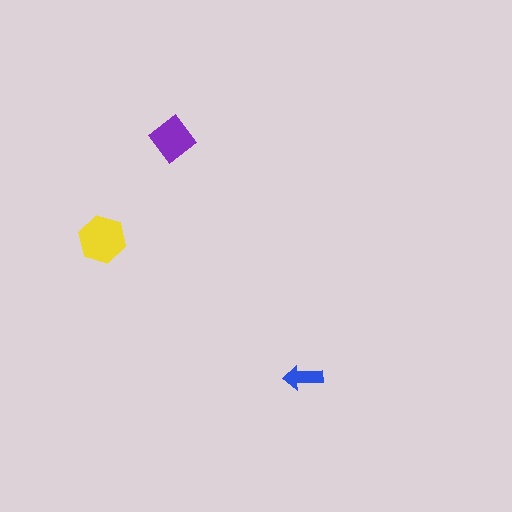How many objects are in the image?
There are 3 objects in the image.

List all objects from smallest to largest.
The blue arrow, the purple diamond, the yellow hexagon.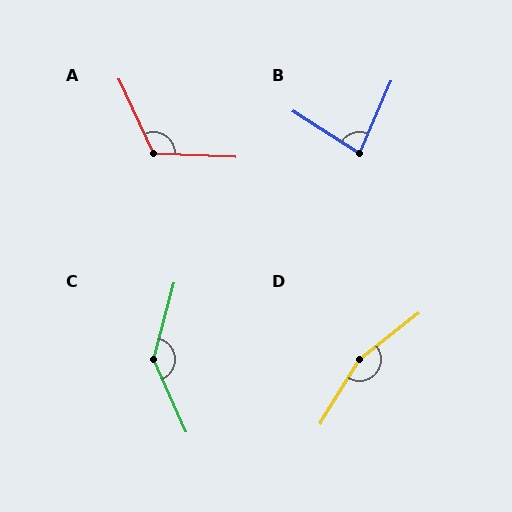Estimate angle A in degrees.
Approximately 117 degrees.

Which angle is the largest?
D, at approximately 160 degrees.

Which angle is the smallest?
B, at approximately 81 degrees.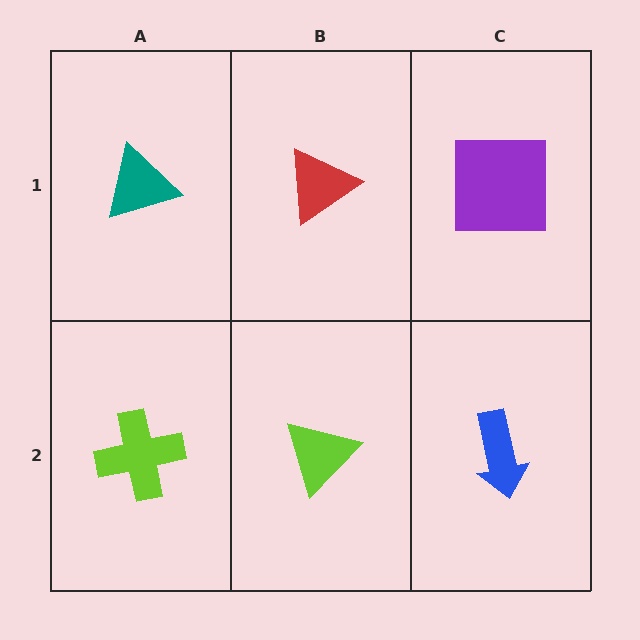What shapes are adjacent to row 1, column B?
A lime triangle (row 2, column B), a teal triangle (row 1, column A), a purple square (row 1, column C).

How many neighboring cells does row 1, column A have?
2.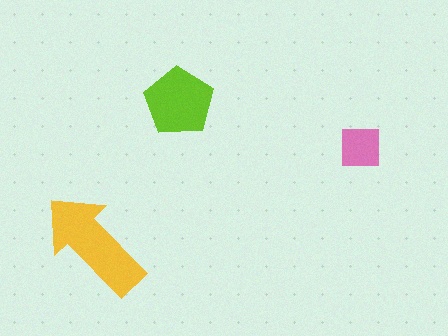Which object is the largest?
The yellow arrow.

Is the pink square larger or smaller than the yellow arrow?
Smaller.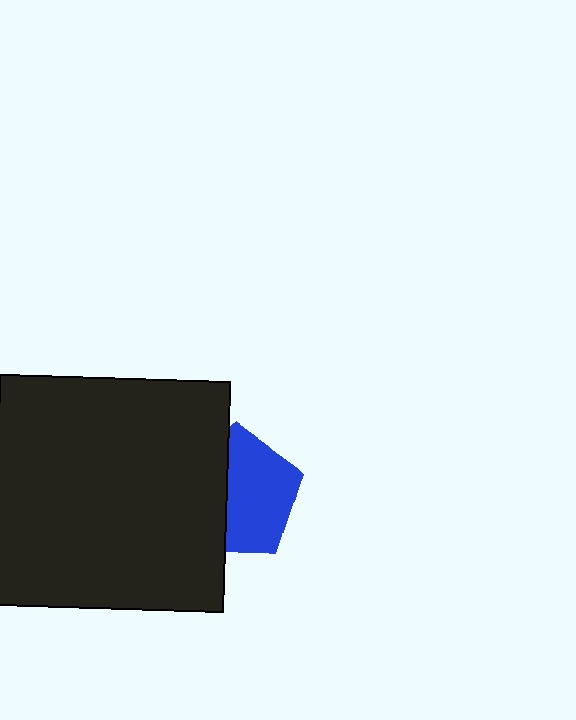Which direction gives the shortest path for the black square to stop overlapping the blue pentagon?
Moving left gives the shortest separation.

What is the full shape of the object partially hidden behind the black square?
The partially hidden object is a blue pentagon.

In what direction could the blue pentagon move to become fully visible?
The blue pentagon could move right. That would shift it out from behind the black square entirely.